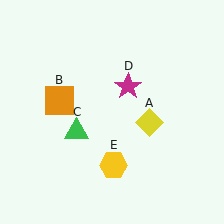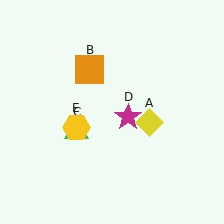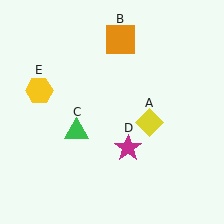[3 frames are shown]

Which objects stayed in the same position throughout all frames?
Yellow diamond (object A) and green triangle (object C) remained stationary.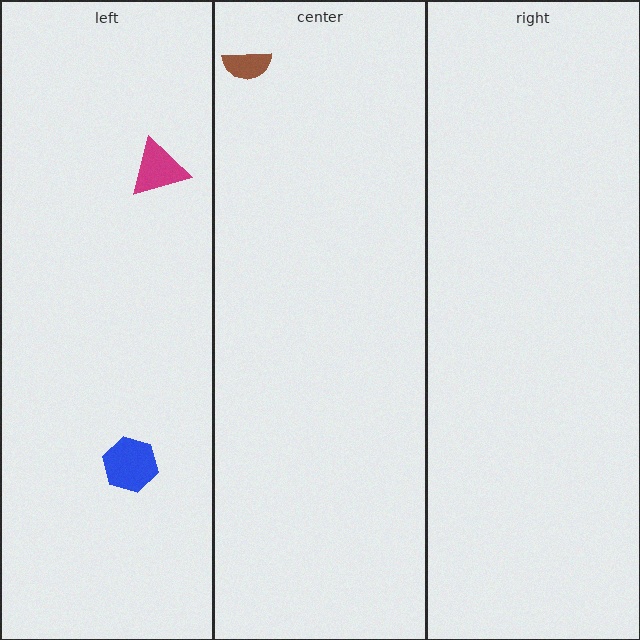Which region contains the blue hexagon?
The left region.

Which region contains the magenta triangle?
The left region.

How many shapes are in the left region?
2.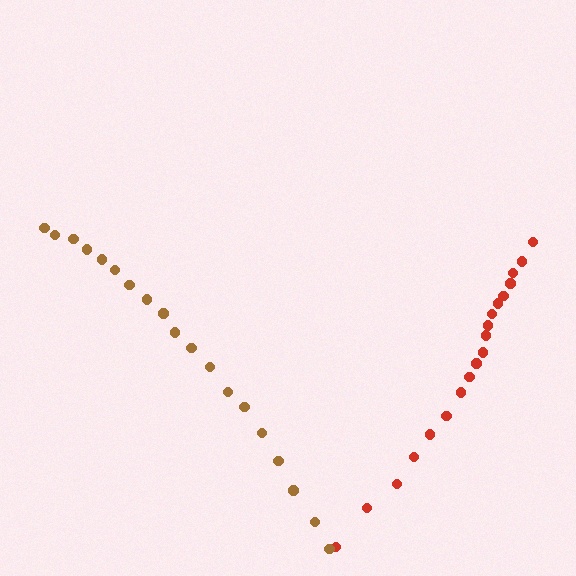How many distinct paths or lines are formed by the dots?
There are 2 distinct paths.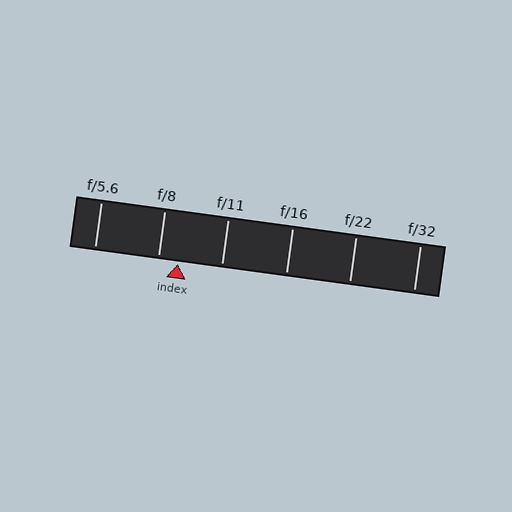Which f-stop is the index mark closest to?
The index mark is closest to f/8.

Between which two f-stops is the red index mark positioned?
The index mark is between f/8 and f/11.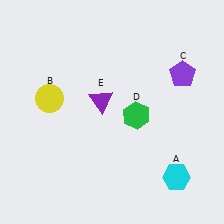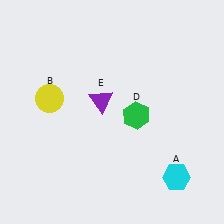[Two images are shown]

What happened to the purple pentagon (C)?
The purple pentagon (C) was removed in Image 2. It was in the top-right area of Image 1.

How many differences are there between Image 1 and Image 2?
There is 1 difference between the two images.